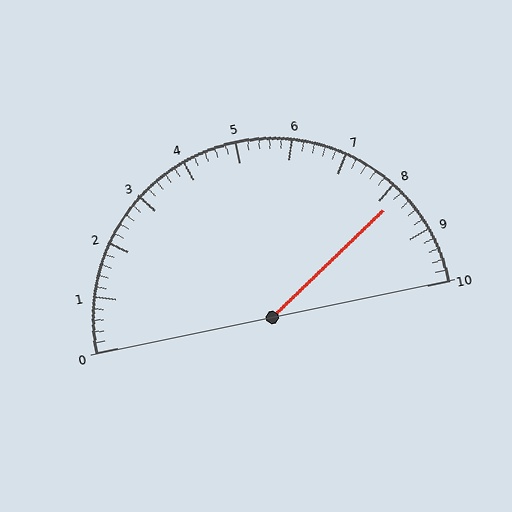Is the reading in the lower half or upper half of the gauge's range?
The reading is in the upper half of the range (0 to 10).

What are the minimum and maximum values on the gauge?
The gauge ranges from 0 to 10.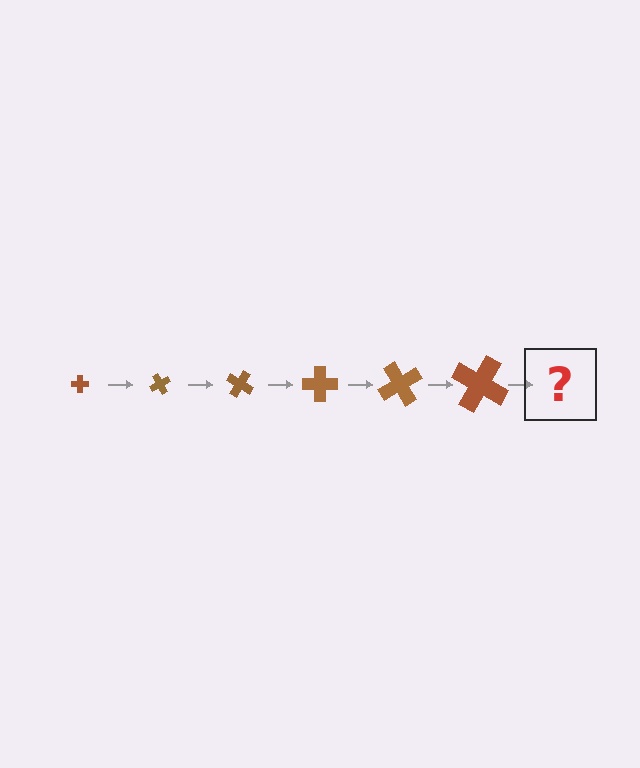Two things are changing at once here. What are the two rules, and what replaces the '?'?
The two rules are that the cross grows larger each step and it rotates 60 degrees each step. The '?' should be a cross, larger than the previous one and rotated 360 degrees from the start.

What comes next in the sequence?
The next element should be a cross, larger than the previous one and rotated 360 degrees from the start.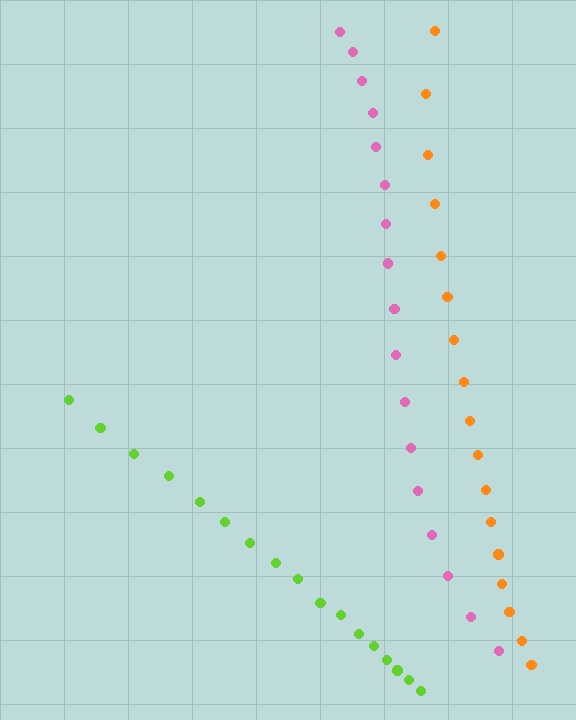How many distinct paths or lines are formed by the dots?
There are 3 distinct paths.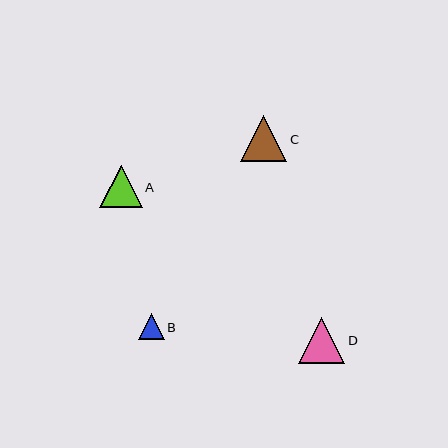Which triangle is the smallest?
Triangle B is the smallest with a size of approximately 26 pixels.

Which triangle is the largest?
Triangle C is the largest with a size of approximately 46 pixels.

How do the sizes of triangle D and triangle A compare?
Triangle D and triangle A are approximately the same size.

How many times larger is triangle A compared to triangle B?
Triangle A is approximately 1.6 times the size of triangle B.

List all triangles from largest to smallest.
From largest to smallest: C, D, A, B.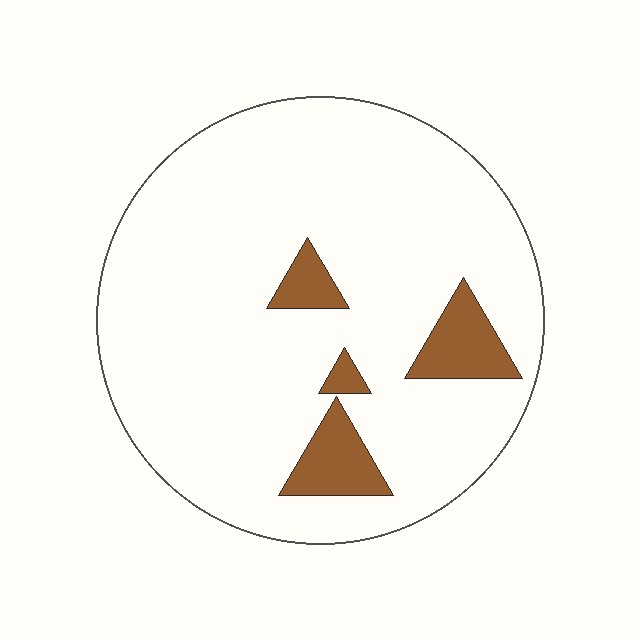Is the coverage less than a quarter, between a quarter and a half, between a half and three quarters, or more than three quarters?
Less than a quarter.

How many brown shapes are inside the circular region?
4.